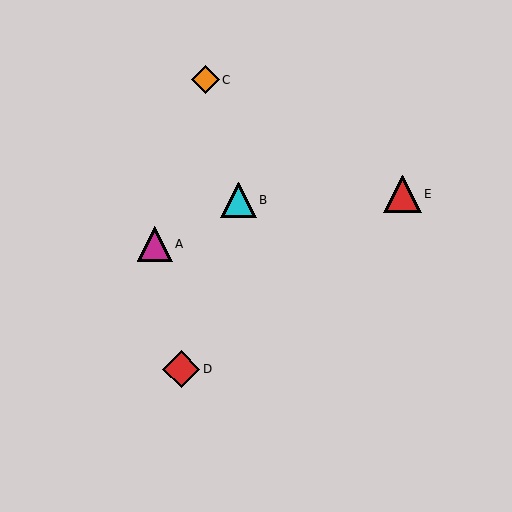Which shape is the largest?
The red triangle (labeled E) is the largest.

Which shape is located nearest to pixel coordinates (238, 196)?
The cyan triangle (labeled B) at (238, 200) is nearest to that location.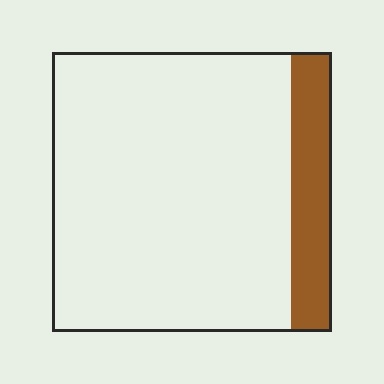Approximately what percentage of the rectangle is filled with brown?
Approximately 15%.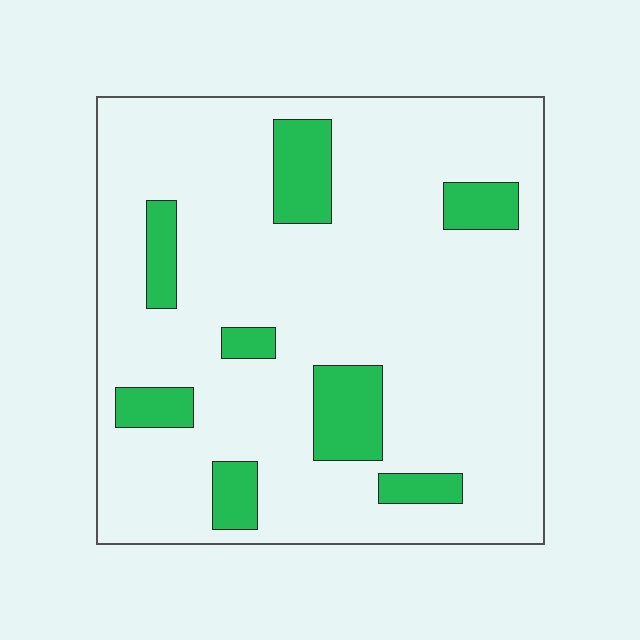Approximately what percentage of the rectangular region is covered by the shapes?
Approximately 15%.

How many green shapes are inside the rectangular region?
8.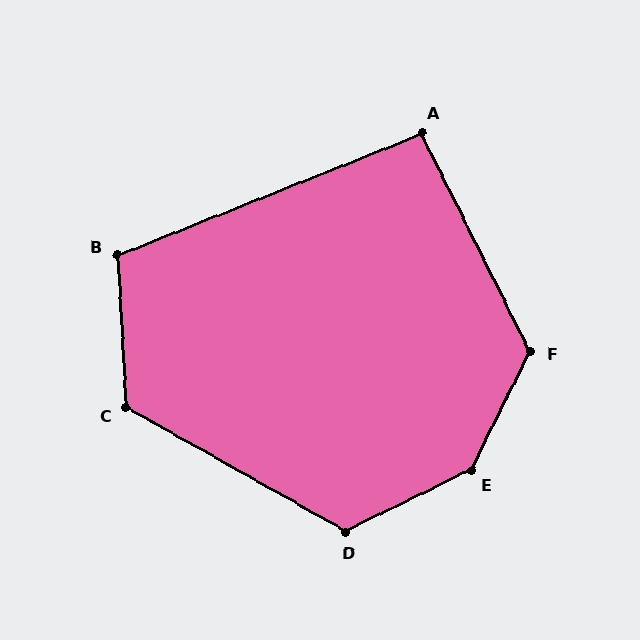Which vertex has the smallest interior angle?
A, at approximately 95 degrees.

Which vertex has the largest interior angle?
E, at approximately 143 degrees.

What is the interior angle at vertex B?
Approximately 109 degrees (obtuse).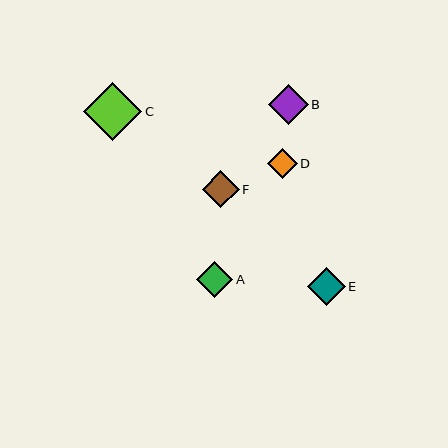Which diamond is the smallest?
Diamond D is the smallest with a size of approximately 30 pixels.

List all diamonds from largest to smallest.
From largest to smallest: C, B, E, F, A, D.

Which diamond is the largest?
Diamond C is the largest with a size of approximately 58 pixels.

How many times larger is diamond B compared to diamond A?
Diamond B is approximately 1.1 times the size of diamond A.